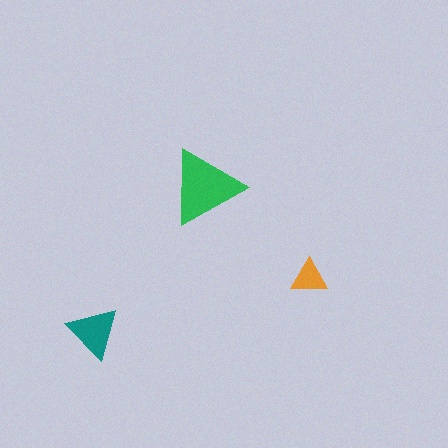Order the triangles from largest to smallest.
the green one, the teal one, the orange one.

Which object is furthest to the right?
The orange triangle is rightmost.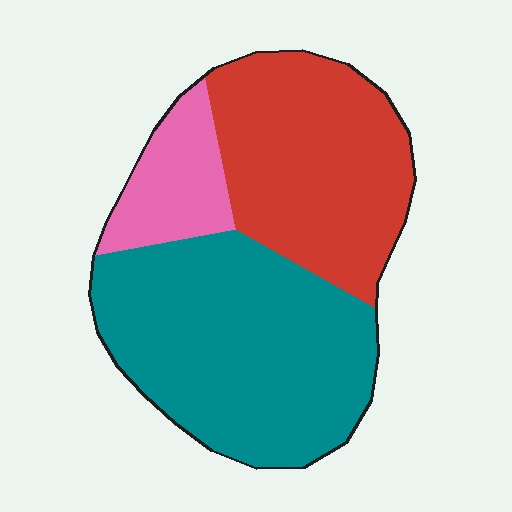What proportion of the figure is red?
Red takes up about three eighths (3/8) of the figure.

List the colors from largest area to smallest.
From largest to smallest: teal, red, pink.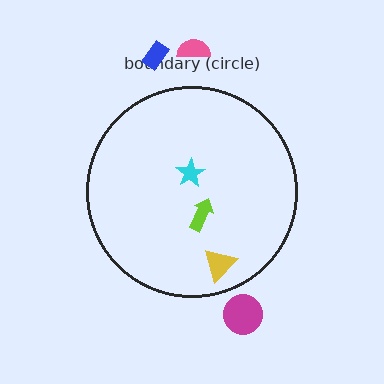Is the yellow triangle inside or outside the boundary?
Inside.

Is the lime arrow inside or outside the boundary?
Inside.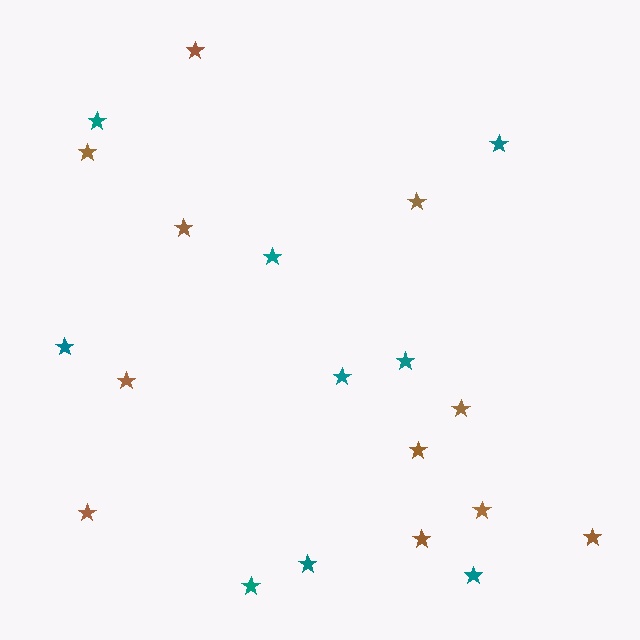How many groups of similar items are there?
There are 2 groups: one group of teal stars (9) and one group of brown stars (11).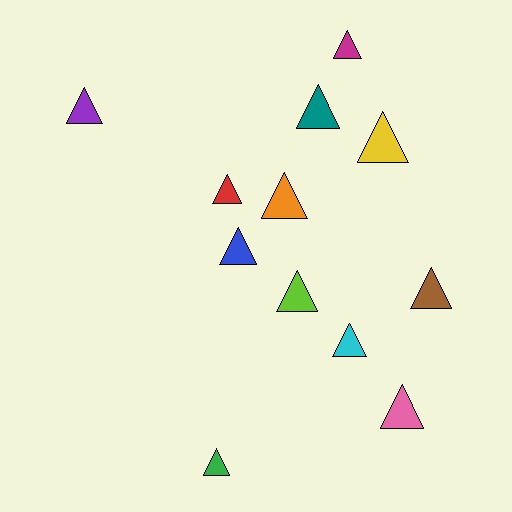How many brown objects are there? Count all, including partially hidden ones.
There is 1 brown object.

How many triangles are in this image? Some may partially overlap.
There are 12 triangles.